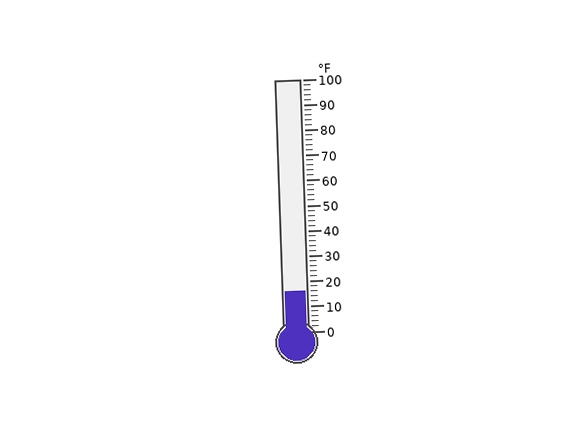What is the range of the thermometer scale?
The thermometer scale ranges from 0°F to 100°F.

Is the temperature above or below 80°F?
The temperature is below 80°F.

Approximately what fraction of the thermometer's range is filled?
The thermometer is filled to approximately 15% of its range.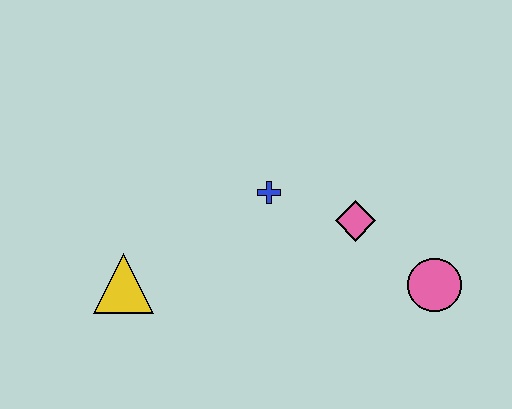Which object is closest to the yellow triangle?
The blue cross is closest to the yellow triangle.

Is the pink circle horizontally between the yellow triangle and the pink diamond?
No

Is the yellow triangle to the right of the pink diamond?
No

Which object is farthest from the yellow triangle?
The pink circle is farthest from the yellow triangle.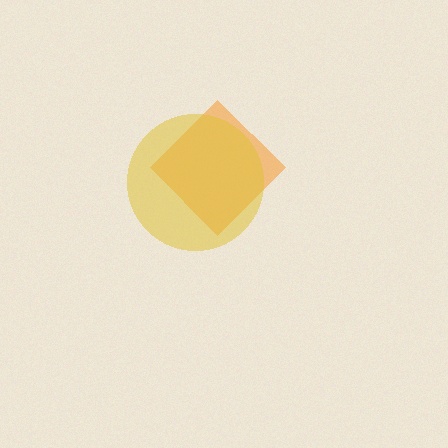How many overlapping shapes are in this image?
There are 2 overlapping shapes in the image.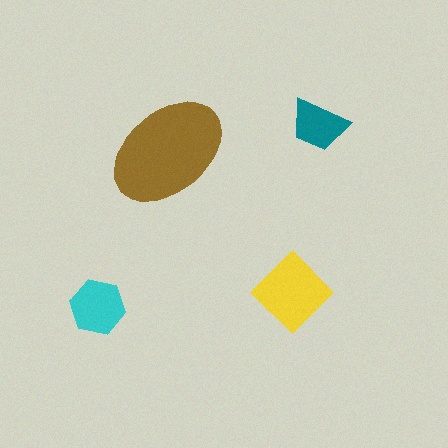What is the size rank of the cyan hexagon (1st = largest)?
3rd.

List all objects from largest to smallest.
The brown ellipse, the yellow diamond, the cyan hexagon, the teal trapezoid.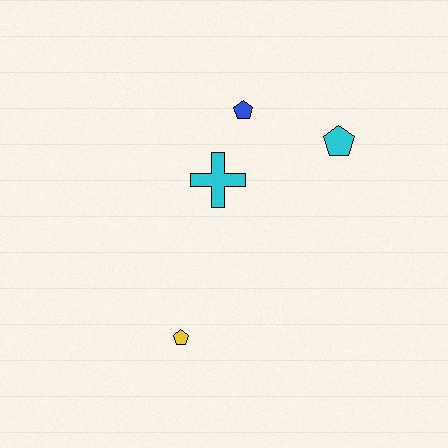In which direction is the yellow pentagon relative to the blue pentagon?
The yellow pentagon is below the blue pentagon.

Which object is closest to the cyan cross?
The blue pentagon is closest to the cyan cross.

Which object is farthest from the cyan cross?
The yellow pentagon is farthest from the cyan cross.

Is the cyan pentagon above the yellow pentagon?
Yes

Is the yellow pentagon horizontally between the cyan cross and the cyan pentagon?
No